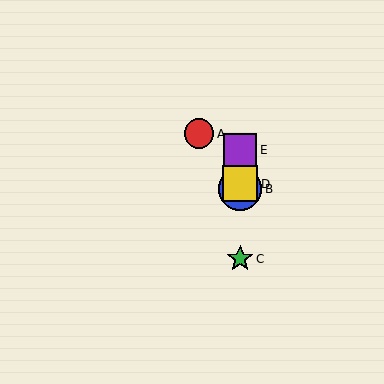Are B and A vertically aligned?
No, B is at x≈240 and A is at x≈199.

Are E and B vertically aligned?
Yes, both are at x≈240.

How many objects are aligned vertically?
4 objects (B, C, D, E) are aligned vertically.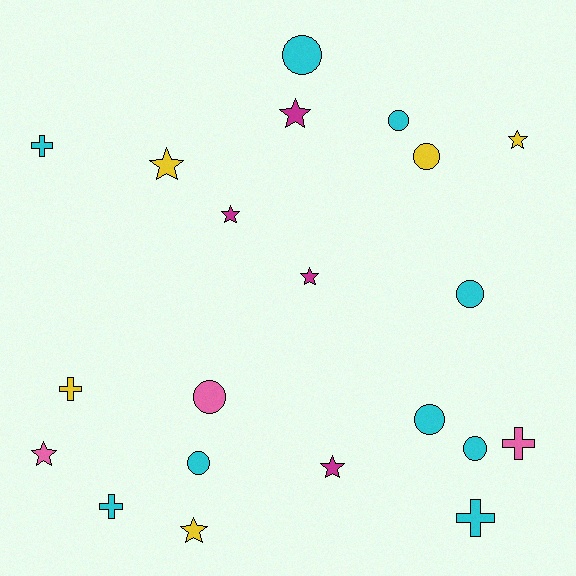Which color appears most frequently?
Cyan, with 9 objects.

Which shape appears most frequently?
Star, with 8 objects.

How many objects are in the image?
There are 21 objects.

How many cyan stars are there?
There are no cyan stars.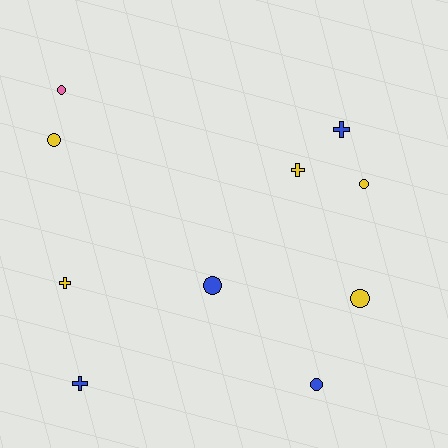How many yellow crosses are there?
There are 2 yellow crosses.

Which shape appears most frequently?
Circle, with 6 objects.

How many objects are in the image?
There are 10 objects.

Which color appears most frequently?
Yellow, with 5 objects.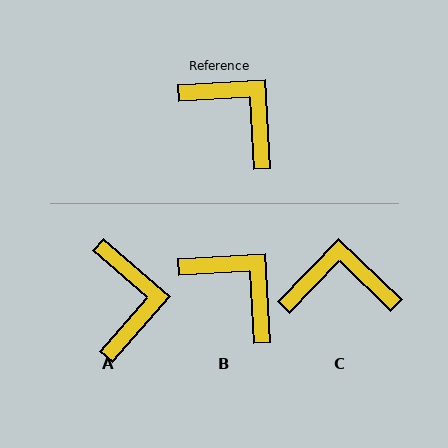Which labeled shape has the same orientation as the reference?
B.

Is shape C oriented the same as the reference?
No, it is off by about 43 degrees.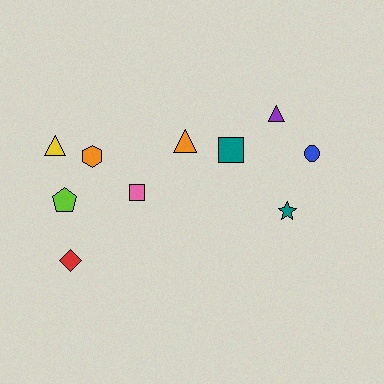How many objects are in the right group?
There are 4 objects.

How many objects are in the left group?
There are 6 objects.